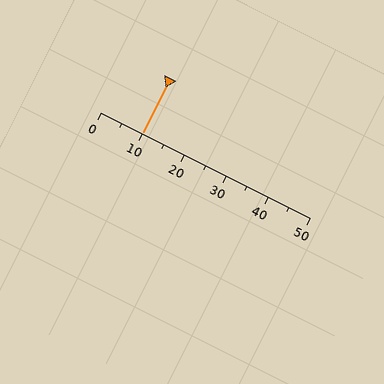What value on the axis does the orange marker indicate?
The marker indicates approximately 10.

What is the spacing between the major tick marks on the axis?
The major ticks are spaced 10 apart.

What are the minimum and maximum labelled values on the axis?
The axis runs from 0 to 50.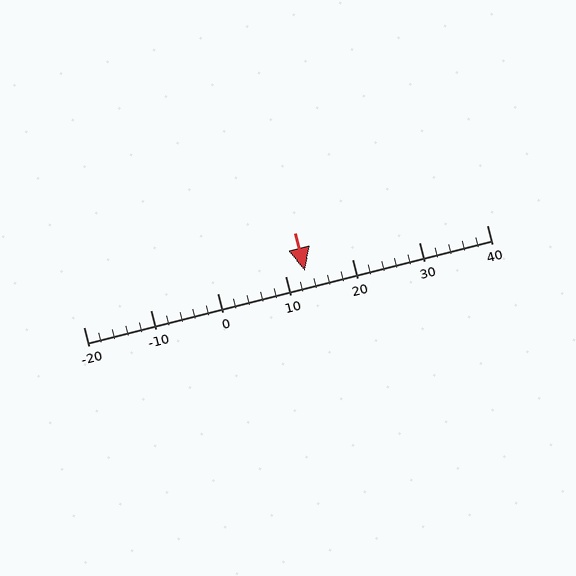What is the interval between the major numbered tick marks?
The major tick marks are spaced 10 units apart.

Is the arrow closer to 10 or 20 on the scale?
The arrow is closer to 10.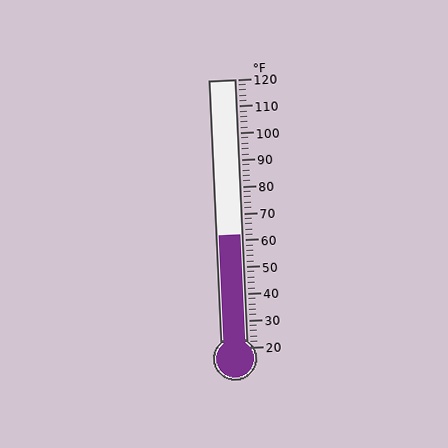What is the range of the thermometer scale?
The thermometer scale ranges from 20°F to 120°F.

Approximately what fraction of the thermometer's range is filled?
The thermometer is filled to approximately 40% of its range.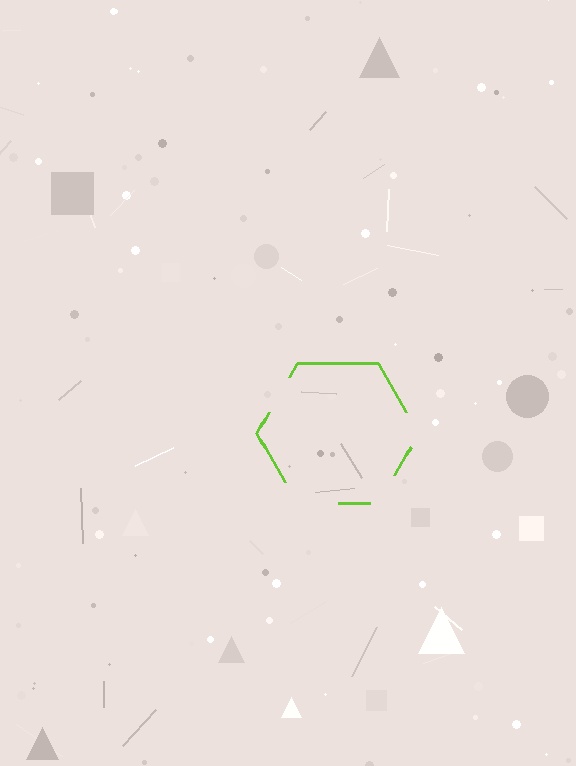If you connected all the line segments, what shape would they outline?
They would outline a hexagon.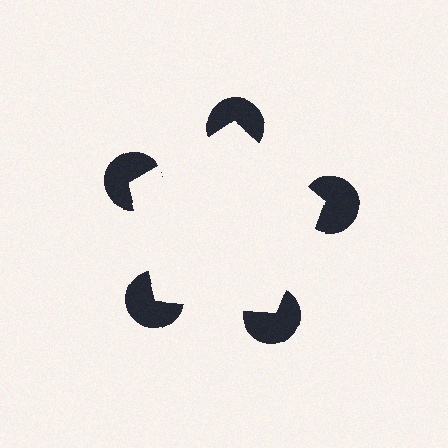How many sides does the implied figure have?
5 sides.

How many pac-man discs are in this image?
There are 5 — one at each vertex of the illusory pentagon.